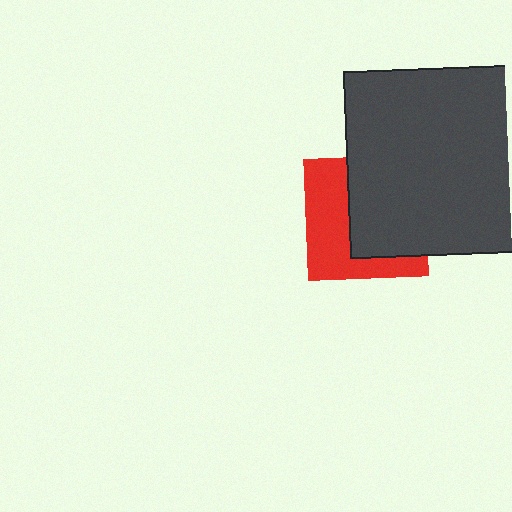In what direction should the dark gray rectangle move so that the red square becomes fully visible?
The dark gray rectangle should move right. That is the shortest direction to clear the overlap and leave the red square fully visible.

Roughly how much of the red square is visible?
About half of it is visible (roughly 46%).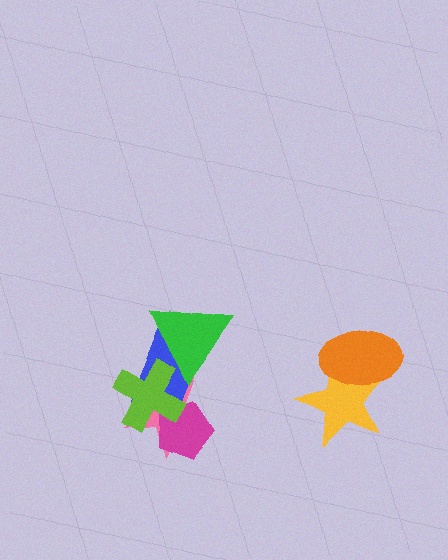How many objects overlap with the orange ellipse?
1 object overlaps with the orange ellipse.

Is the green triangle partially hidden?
Yes, it is partially covered by another shape.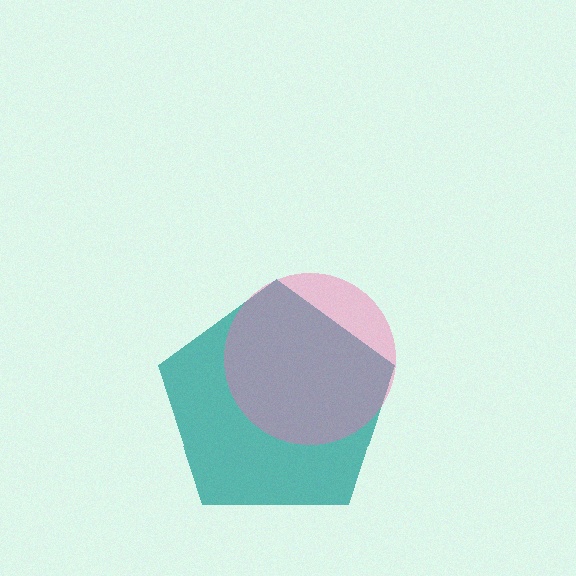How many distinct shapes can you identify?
There are 2 distinct shapes: a teal pentagon, a pink circle.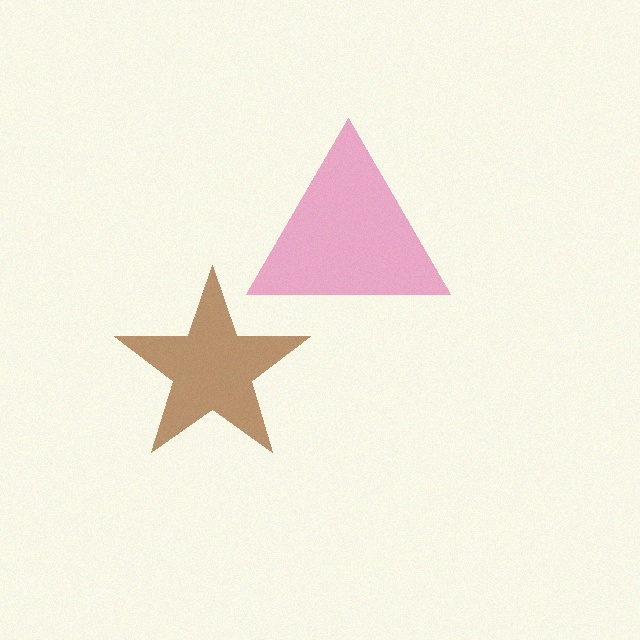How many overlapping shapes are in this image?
There are 2 overlapping shapes in the image.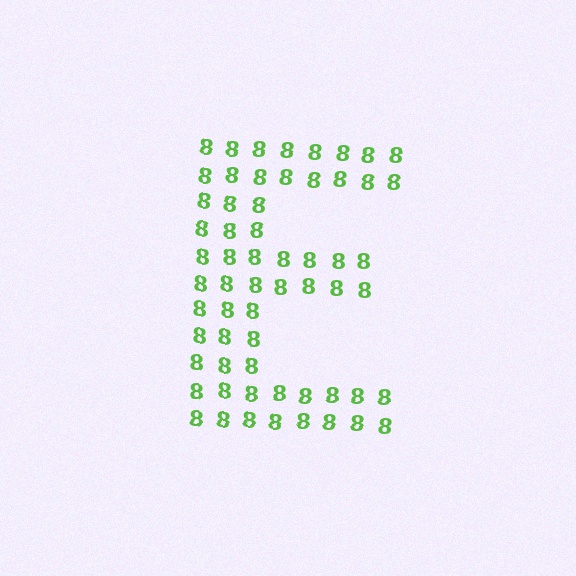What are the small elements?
The small elements are digit 8's.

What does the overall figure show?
The overall figure shows the letter E.